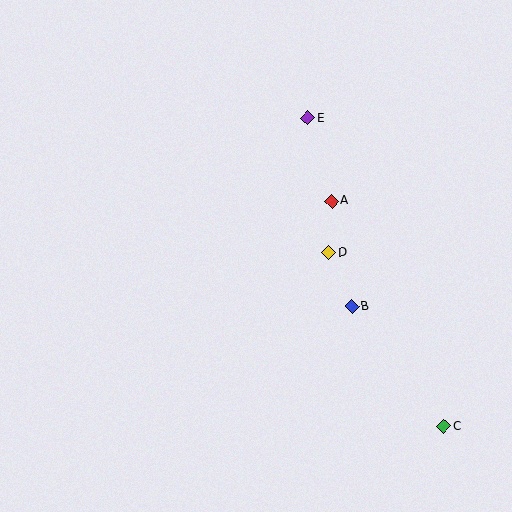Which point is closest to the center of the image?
Point D at (329, 252) is closest to the center.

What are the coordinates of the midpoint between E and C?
The midpoint between E and C is at (376, 272).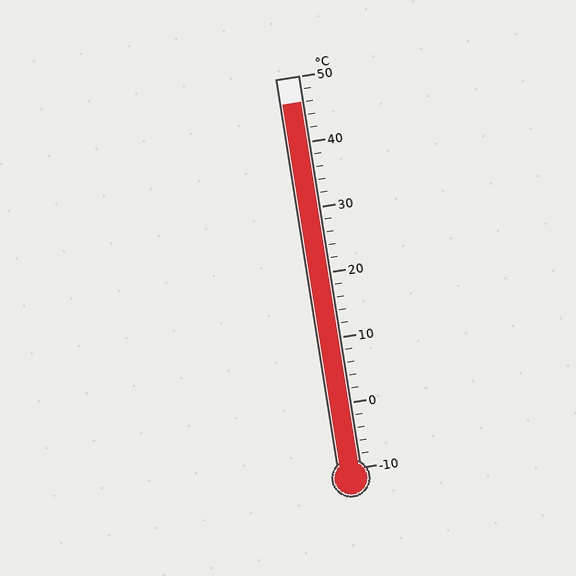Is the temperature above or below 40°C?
The temperature is above 40°C.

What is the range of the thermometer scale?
The thermometer scale ranges from -10°C to 50°C.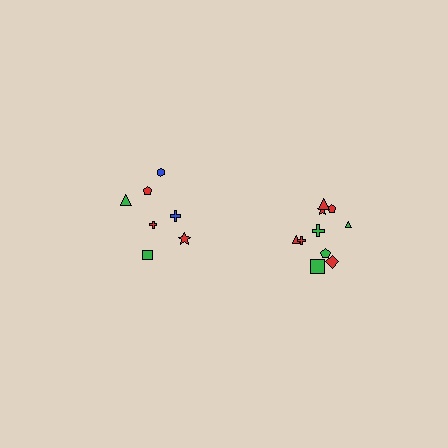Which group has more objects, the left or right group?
The right group.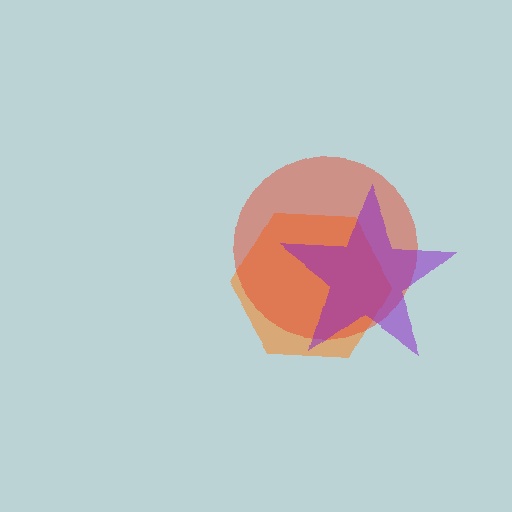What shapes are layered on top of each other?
The layered shapes are: an orange hexagon, a red circle, a purple star.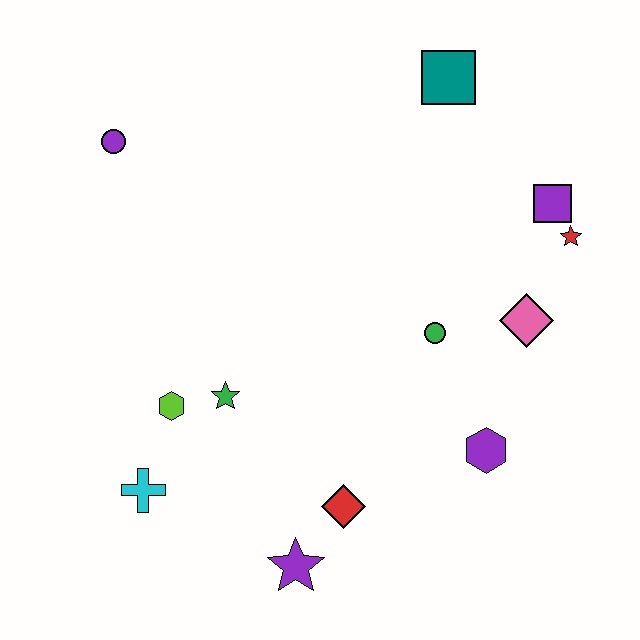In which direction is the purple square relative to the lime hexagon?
The purple square is to the right of the lime hexagon.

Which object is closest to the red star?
The purple square is closest to the red star.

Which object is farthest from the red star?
The cyan cross is farthest from the red star.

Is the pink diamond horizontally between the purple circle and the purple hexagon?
No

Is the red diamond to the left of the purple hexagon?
Yes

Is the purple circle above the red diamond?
Yes